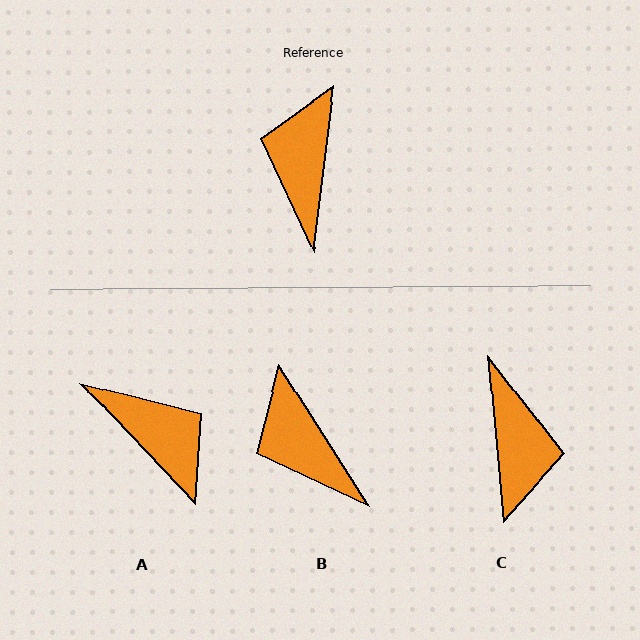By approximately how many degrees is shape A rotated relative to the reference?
Approximately 129 degrees clockwise.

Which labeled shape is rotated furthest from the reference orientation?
C, about 168 degrees away.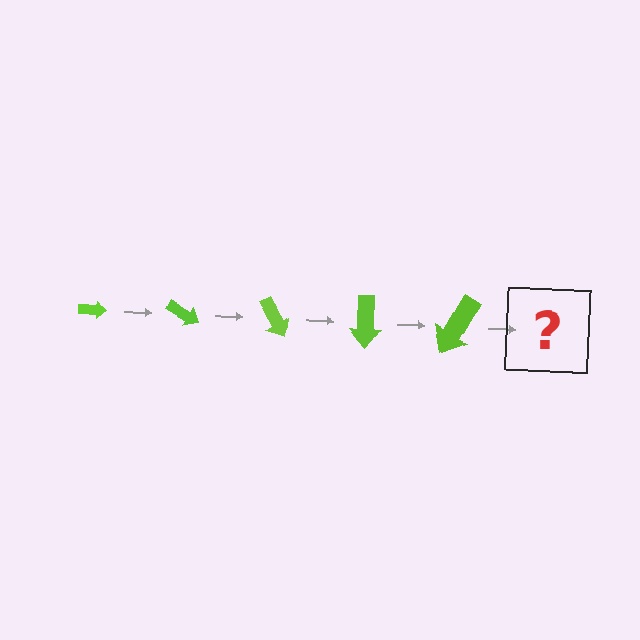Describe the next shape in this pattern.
It should be an arrow, larger than the previous one and rotated 150 degrees from the start.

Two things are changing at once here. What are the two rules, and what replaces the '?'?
The two rules are that the arrow grows larger each step and it rotates 30 degrees each step. The '?' should be an arrow, larger than the previous one and rotated 150 degrees from the start.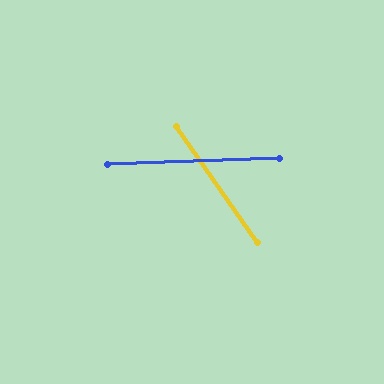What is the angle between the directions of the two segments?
Approximately 57 degrees.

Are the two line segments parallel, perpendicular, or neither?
Neither parallel nor perpendicular — they differ by about 57°.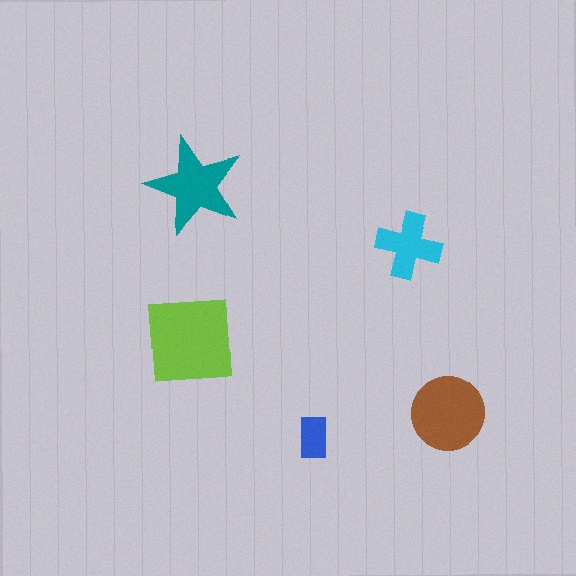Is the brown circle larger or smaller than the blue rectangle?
Larger.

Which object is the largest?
The lime square.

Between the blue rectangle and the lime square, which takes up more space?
The lime square.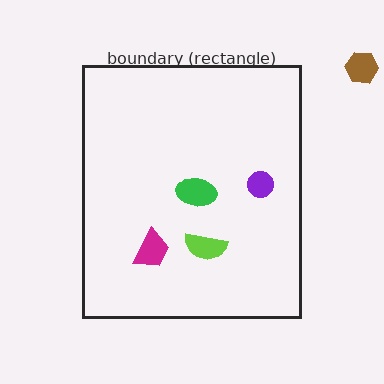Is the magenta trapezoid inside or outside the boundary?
Inside.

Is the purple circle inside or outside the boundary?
Inside.